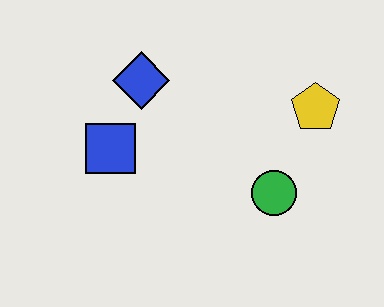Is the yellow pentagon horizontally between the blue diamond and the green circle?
No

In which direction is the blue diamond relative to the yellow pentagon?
The blue diamond is to the left of the yellow pentagon.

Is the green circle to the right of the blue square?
Yes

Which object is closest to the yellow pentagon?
The green circle is closest to the yellow pentagon.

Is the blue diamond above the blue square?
Yes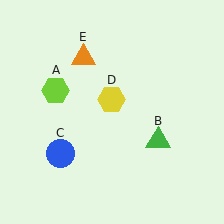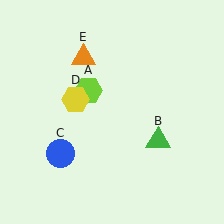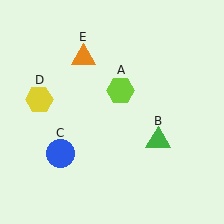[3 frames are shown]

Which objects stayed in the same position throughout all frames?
Green triangle (object B) and blue circle (object C) and orange triangle (object E) remained stationary.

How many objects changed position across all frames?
2 objects changed position: lime hexagon (object A), yellow hexagon (object D).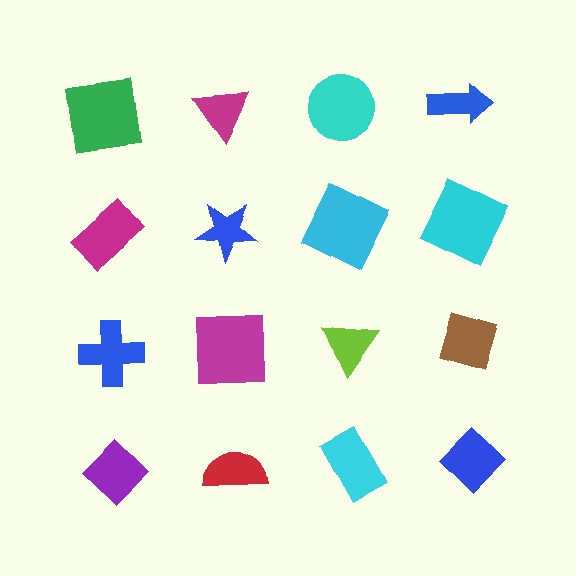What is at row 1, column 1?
A green square.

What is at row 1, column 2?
A magenta triangle.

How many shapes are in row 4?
4 shapes.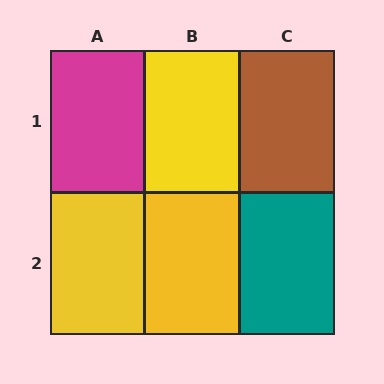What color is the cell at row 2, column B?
Yellow.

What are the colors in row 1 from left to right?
Magenta, yellow, brown.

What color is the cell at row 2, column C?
Teal.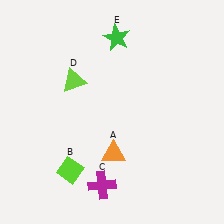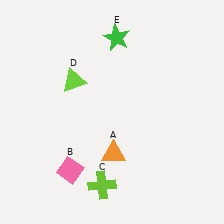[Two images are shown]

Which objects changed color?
B changed from lime to pink. C changed from magenta to lime.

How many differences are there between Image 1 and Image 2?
There are 2 differences between the two images.